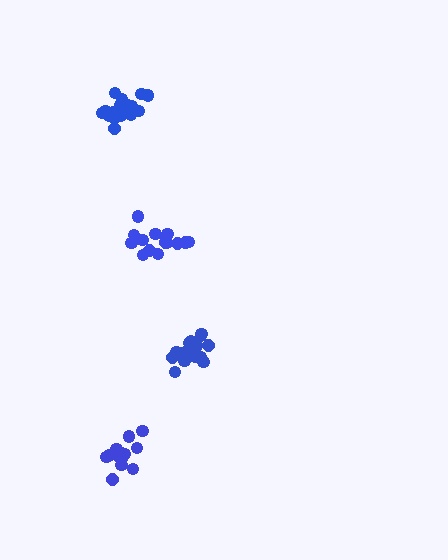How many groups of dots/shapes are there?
There are 4 groups.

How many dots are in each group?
Group 1: 15 dots, Group 2: 16 dots, Group 3: 18 dots, Group 4: 19 dots (68 total).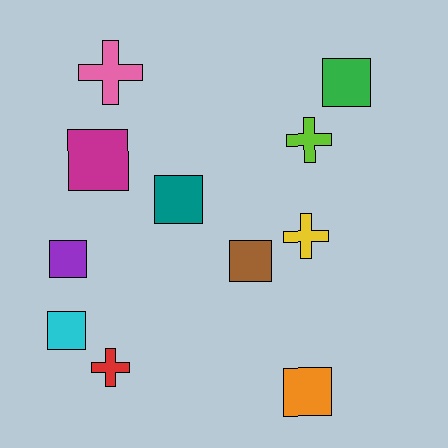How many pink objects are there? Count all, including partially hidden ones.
There is 1 pink object.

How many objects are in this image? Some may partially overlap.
There are 11 objects.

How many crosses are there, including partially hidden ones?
There are 4 crosses.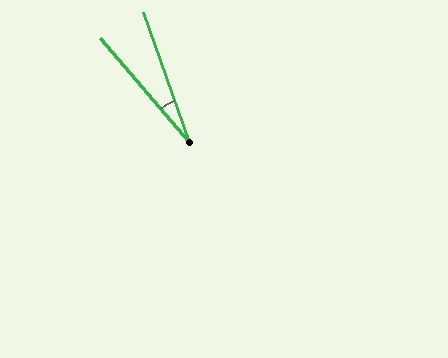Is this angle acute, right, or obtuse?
It is acute.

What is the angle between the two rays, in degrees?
Approximately 21 degrees.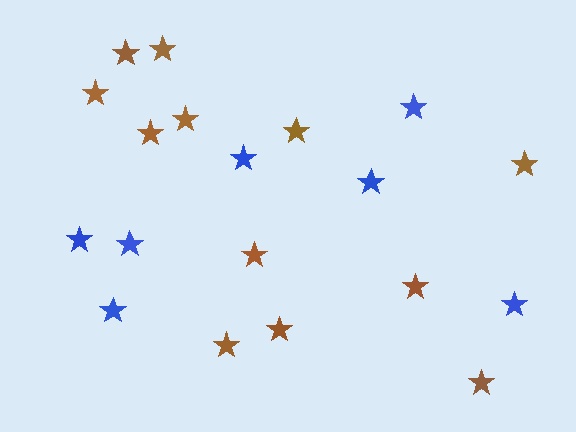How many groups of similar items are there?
There are 2 groups: one group of brown stars (12) and one group of blue stars (7).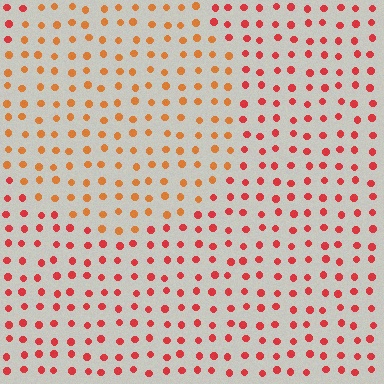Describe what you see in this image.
The image is filled with small red elements in a uniform arrangement. A circle-shaped region is visible where the elements are tinted to a slightly different hue, forming a subtle color boundary.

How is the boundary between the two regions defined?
The boundary is defined purely by a slight shift in hue (about 29 degrees). Spacing, size, and orientation are identical on both sides.